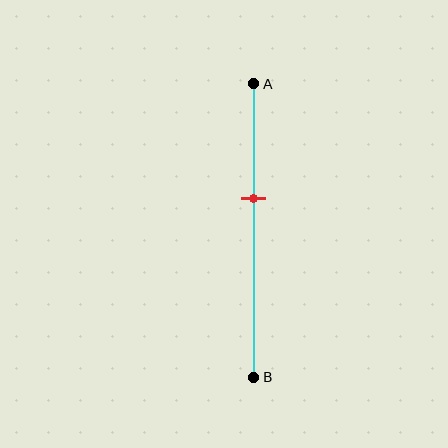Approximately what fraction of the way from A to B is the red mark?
The red mark is approximately 40% of the way from A to B.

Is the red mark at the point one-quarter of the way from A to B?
No, the mark is at about 40% from A, not at the 25% one-quarter point.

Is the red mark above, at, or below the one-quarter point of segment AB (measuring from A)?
The red mark is below the one-quarter point of segment AB.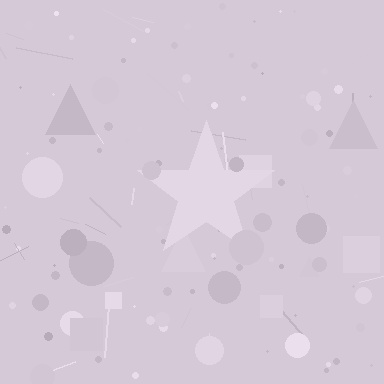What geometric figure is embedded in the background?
A star is embedded in the background.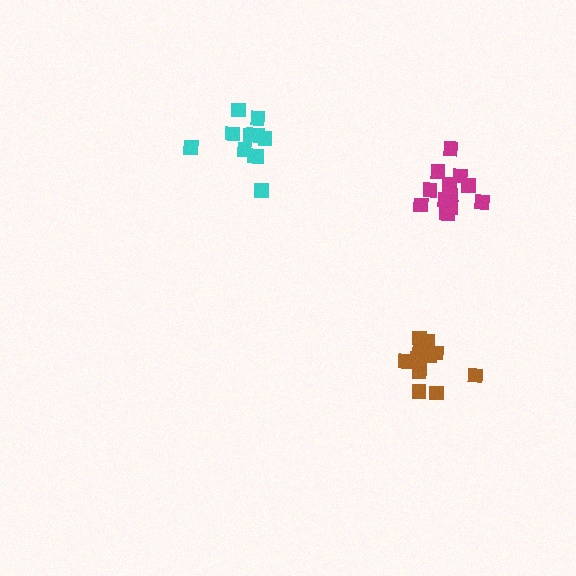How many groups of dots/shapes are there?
There are 3 groups.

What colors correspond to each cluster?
The clusters are colored: magenta, brown, cyan.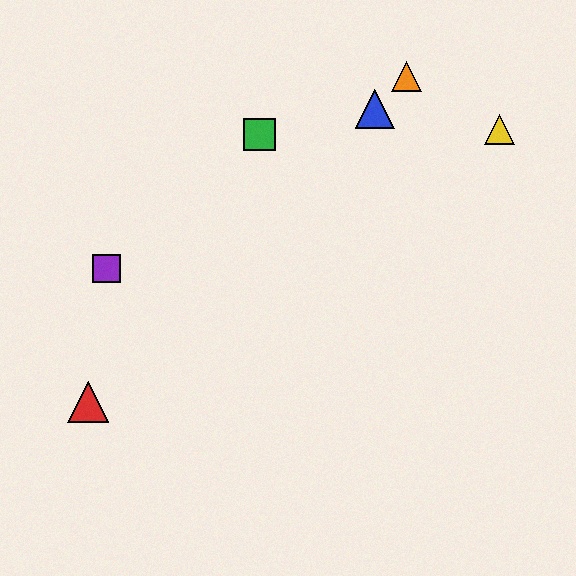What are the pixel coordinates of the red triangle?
The red triangle is at (88, 402).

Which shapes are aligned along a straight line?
The red triangle, the blue triangle, the orange triangle are aligned along a straight line.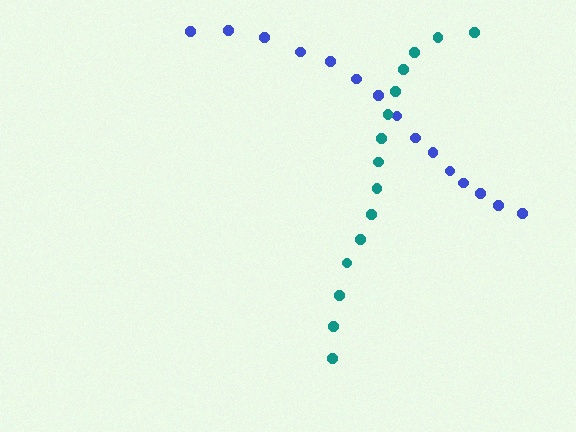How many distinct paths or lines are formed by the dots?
There are 2 distinct paths.